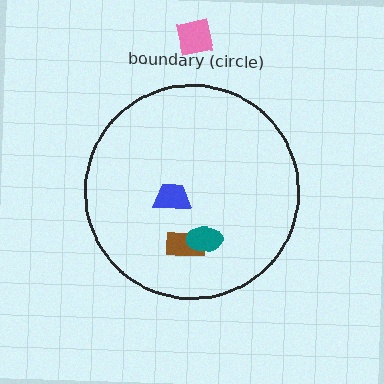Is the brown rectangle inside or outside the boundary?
Inside.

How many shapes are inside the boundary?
3 inside, 1 outside.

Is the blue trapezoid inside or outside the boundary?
Inside.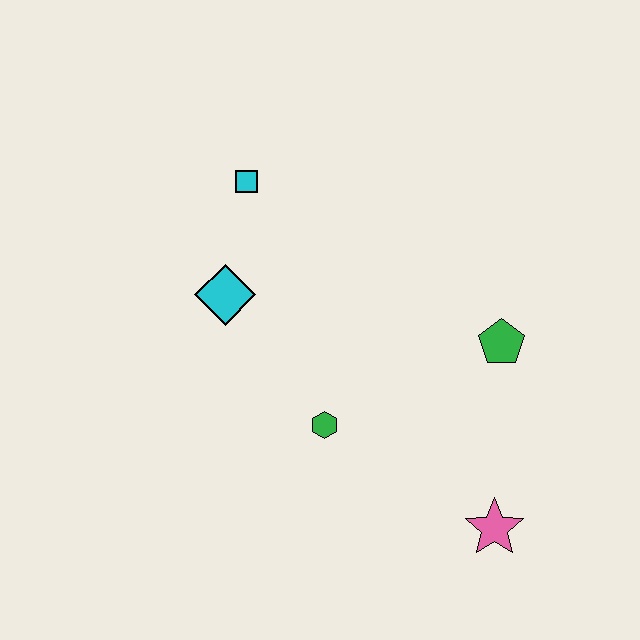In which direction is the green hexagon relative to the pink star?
The green hexagon is to the left of the pink star.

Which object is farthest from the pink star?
The cyan square is farthest from the pink star.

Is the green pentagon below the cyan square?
Yes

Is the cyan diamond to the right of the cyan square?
No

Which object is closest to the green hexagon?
The cyan diamond is closest to the green hexagon.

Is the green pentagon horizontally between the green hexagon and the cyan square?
No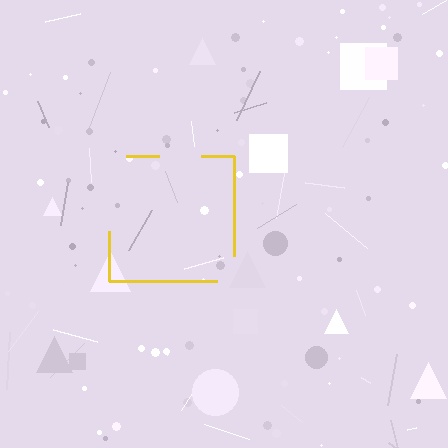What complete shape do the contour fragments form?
The contour fragments form a square.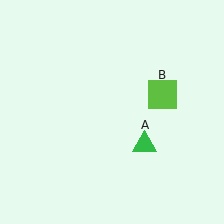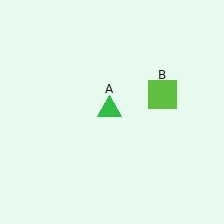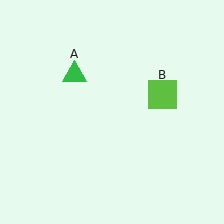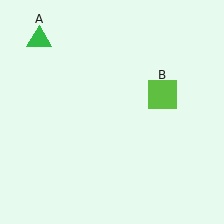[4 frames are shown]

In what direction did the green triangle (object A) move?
The green triangle (object A) moved up and to the left.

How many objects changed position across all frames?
1 object changed position: green triangle (object A).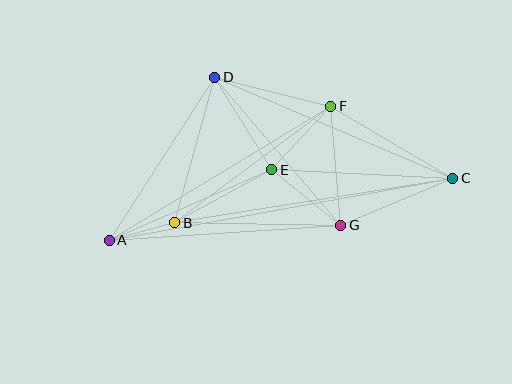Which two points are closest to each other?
Points A and B are closest to each other.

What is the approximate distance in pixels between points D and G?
The distance between D and G is approximately 194 pixels.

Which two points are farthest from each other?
Points A and C are farthest from each other.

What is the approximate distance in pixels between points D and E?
The distance between D and E is approximately 108 pixels.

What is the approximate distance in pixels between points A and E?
The distance between A and E is approximately 177 pixels.